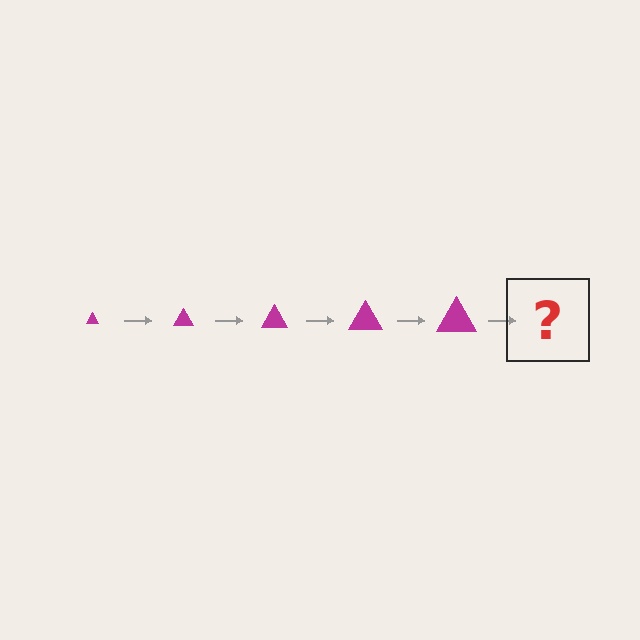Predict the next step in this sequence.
The next step is a magenta triangle, larger than the previous one.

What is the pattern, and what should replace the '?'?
The pattern is that the triangle gets progressively larger each step. The '?' should be a magenta triangle, larger than the previous one.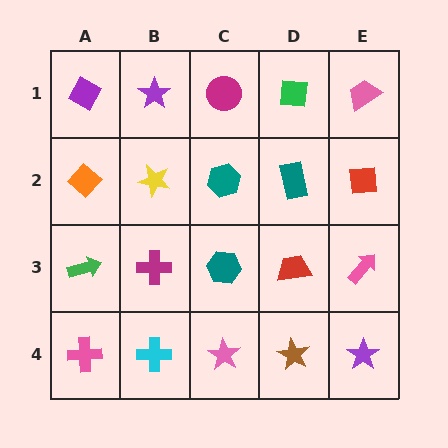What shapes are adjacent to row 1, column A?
An orange diamond (row 2, column A), a purple star (row 1, column B).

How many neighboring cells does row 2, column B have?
4.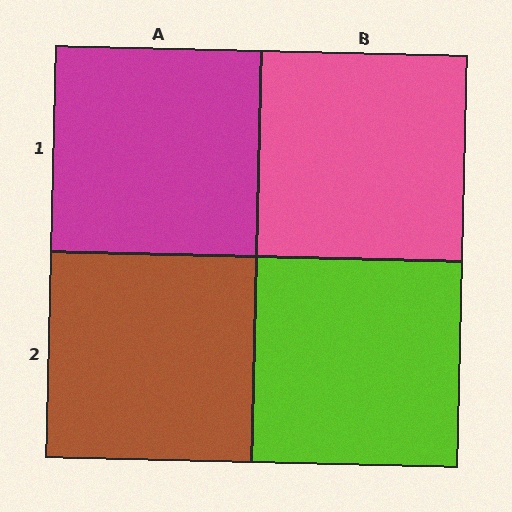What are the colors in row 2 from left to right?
Brown, lime.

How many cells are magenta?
1 cell is magenta.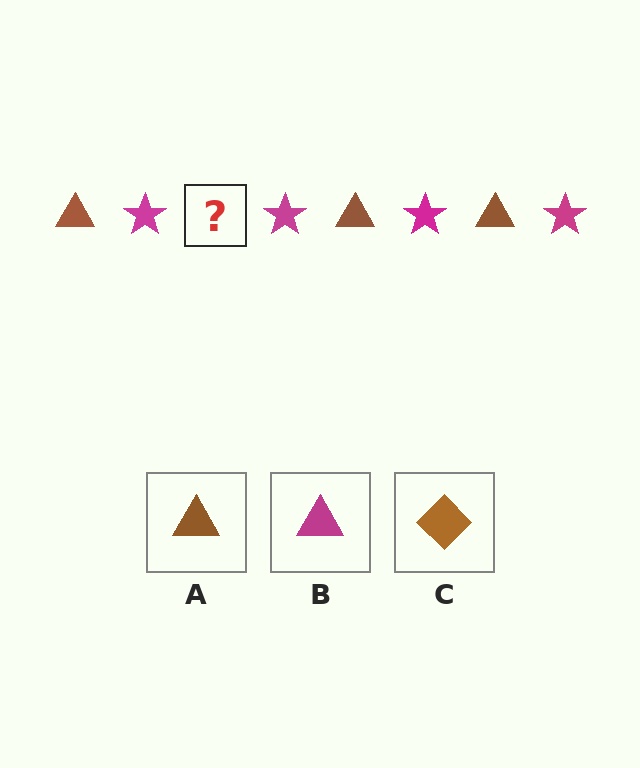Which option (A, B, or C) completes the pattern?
A.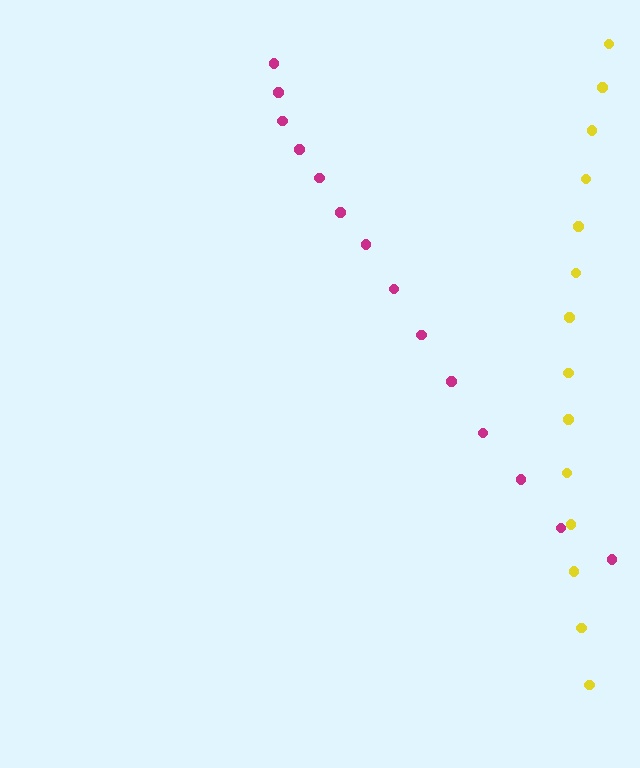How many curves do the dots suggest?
There are 2 distinct paths.